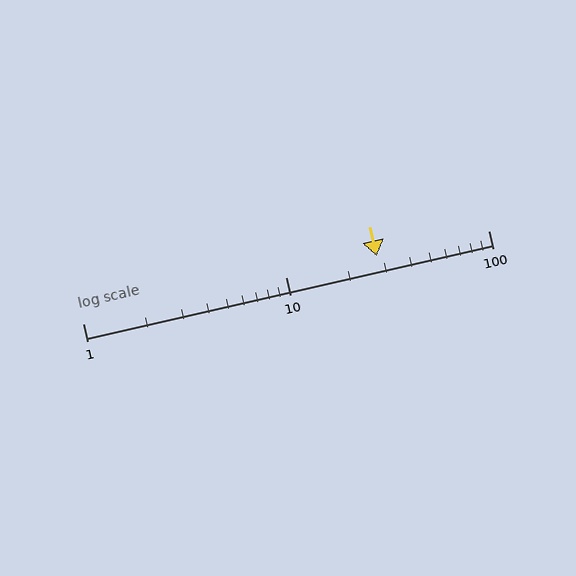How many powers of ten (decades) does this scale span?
The scale spans 2 decades, from 1 to 100.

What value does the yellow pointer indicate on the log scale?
The pointer indicates approximately 28.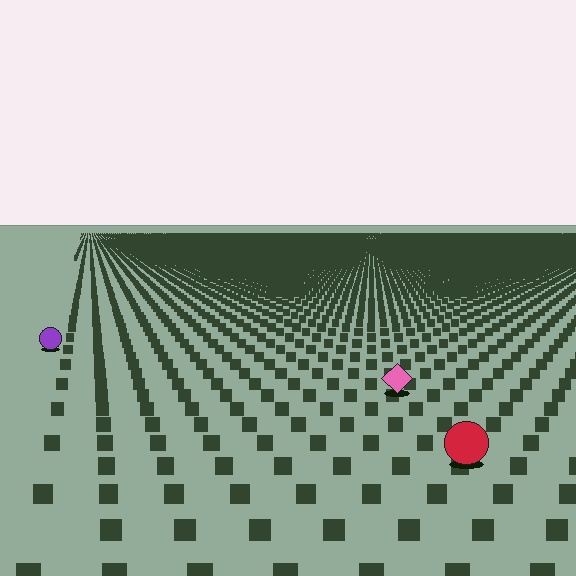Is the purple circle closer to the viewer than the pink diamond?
No. The pink diamond is closer — you can tell from the texture gradient: the ground texture is coarser near it.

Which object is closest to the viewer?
The red circle is closest. The texture marks near it are larger and more spread out.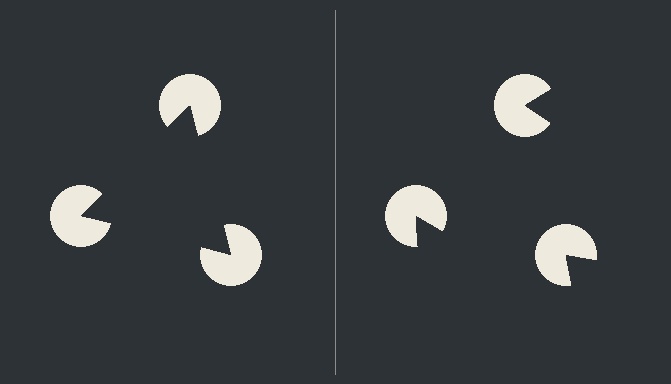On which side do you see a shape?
An illusory triangle appears on the left side. On the right side the wedge cuts are rotated, so no coherent shape forms.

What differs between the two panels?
The pac-man discs are positioned identically on both sides; only the wedge orientations differ. On the left they align to a triangle; on the right they are misaligned.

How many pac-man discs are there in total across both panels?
6 — 3 on each side.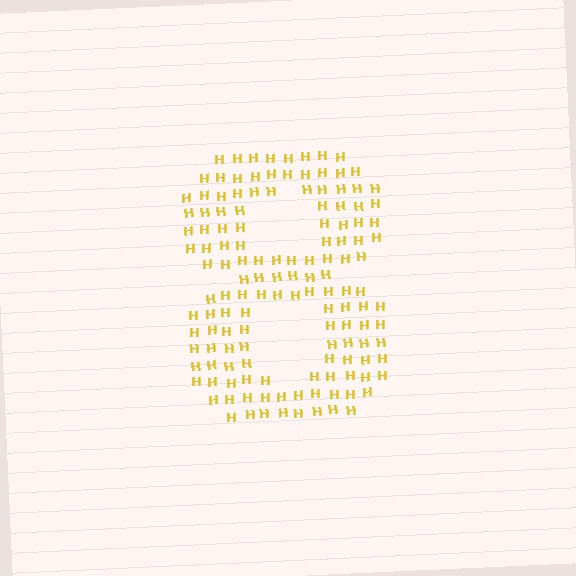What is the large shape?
The large shape is the digit 8.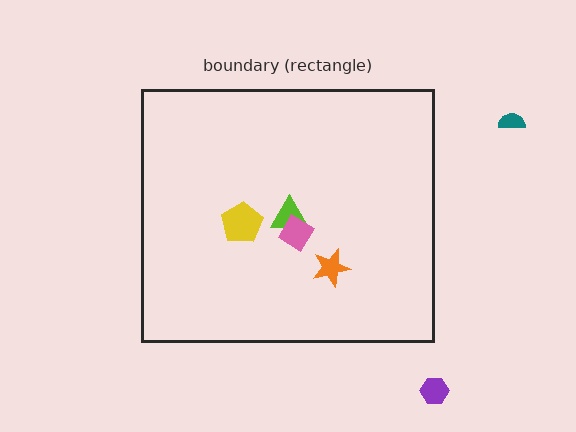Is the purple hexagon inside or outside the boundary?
Outside.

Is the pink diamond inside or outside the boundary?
Inside.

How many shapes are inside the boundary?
4 inside, 2 outside.